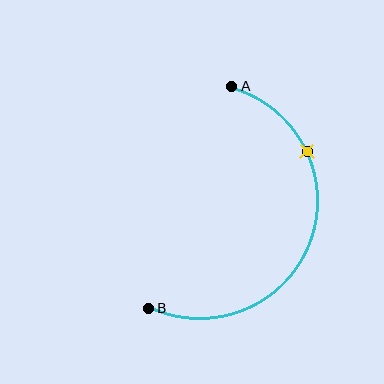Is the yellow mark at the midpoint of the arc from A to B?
No. The yellow mark lies on the arc but is closer to endpoint A. The arc midpoint would be at the point on the curve equidistant along the arc from both A and B.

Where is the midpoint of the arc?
The arc midpoint is the point on the curve farthest from the straight line joining A and B. It sits to the right of that line.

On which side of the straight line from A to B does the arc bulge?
The arc bulges to the right of the straight line connecting A and B.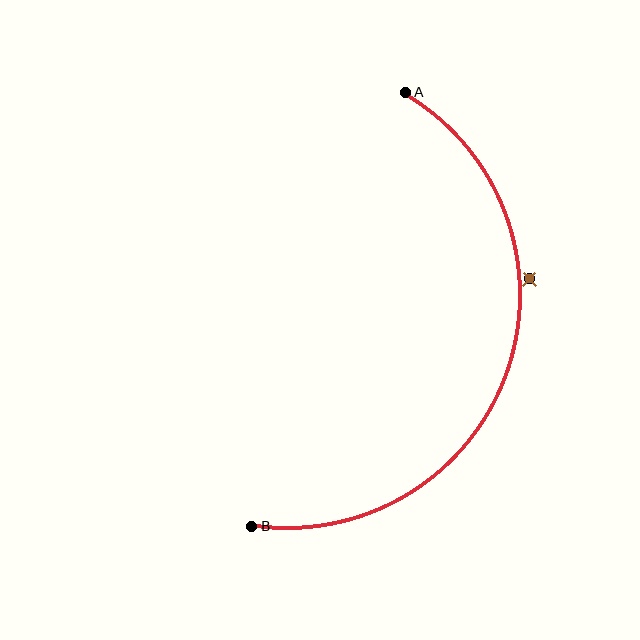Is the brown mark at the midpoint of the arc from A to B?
No — the brown mark does not lie on the arc at all. It sits slightly outside the curve.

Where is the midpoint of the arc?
The arc midpoint is the point on the curve farthest from the straight line joining A and B. It sits to the right of that line.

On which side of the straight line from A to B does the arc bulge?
The arc bulges to the right of the straight line connecting A and B.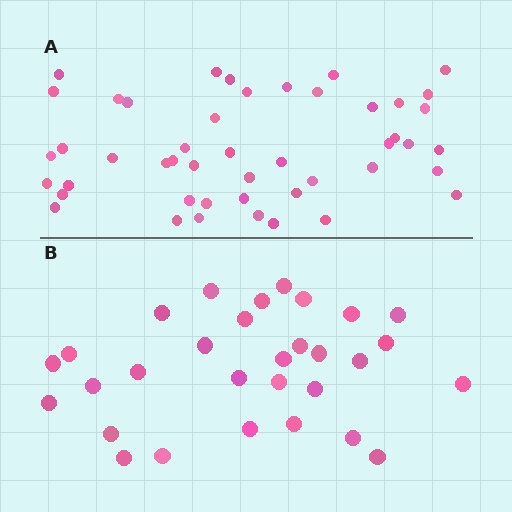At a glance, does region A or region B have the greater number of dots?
Region A (the top region) has more dots.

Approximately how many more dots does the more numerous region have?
Region A has approximately 15 more dots than region B.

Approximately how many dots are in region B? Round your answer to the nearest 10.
About 30 dots.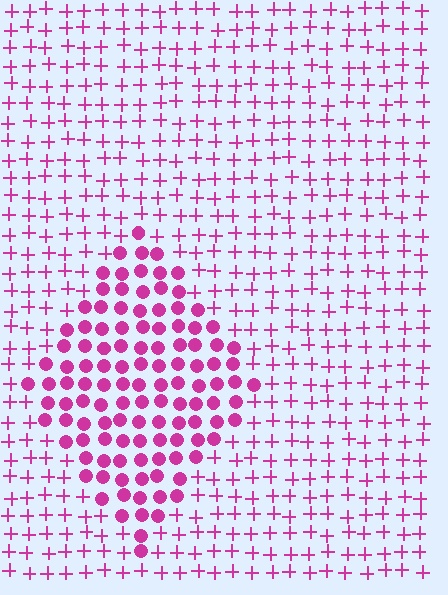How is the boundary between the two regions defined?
The boundary is defined by a change in element shape: circles inside vs. plus signs outside. All elements share the same color and spacing.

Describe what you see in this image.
The image is filled with small magenta elements arranged in a uniform grid. A diamond-shaped region contains circles, while the surrounding area contains plus signs. The boundary is defined purely by the change in element shape.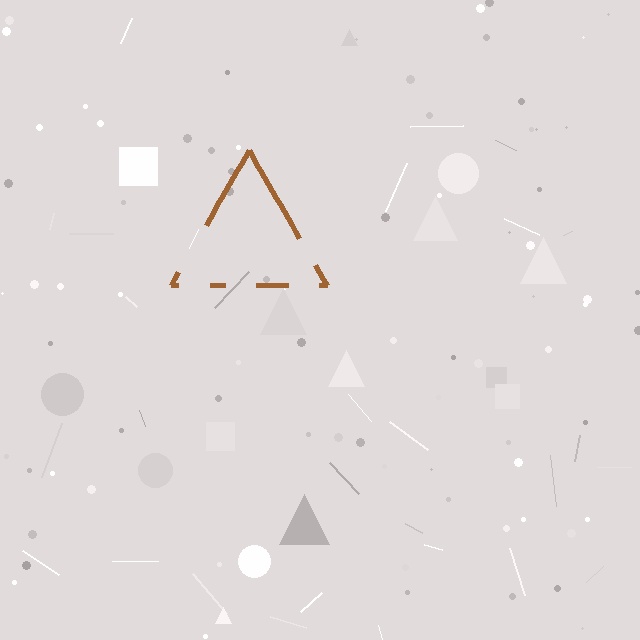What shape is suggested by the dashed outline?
The dashed outline suggests a triangle.